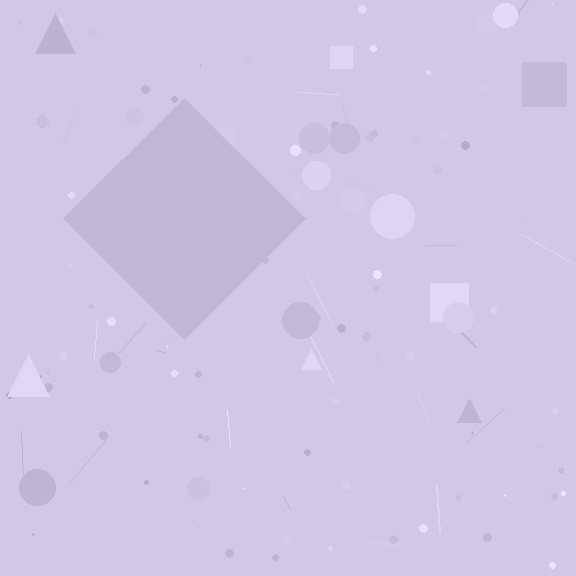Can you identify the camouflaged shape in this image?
The camouflaged shape is a diamond.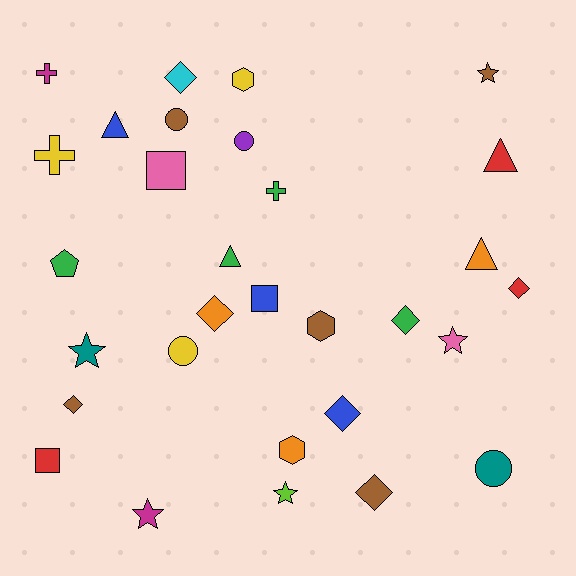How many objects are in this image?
There are 30 objects.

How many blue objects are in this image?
There are 3 blue objects.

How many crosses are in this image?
There are 3 crosses.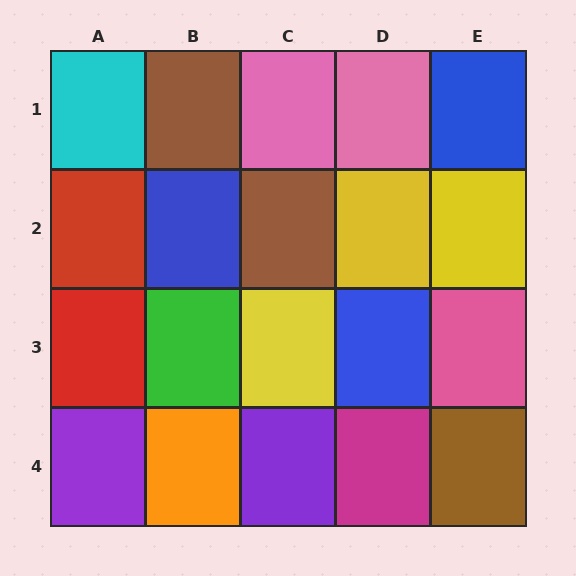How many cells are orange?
1 cell is orange.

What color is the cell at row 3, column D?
Blue.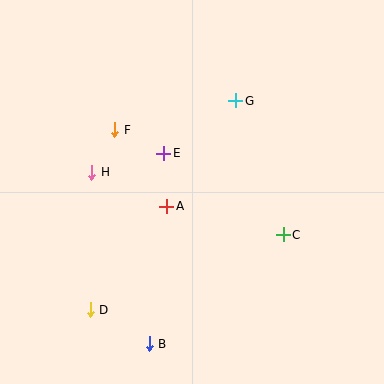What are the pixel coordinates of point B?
Point B is at (149, 344).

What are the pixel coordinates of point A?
Point A is at (167, 206).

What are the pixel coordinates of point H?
Point H is at (92, 172).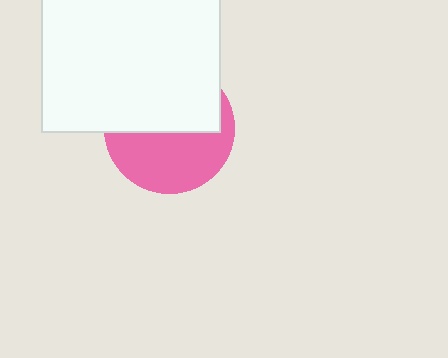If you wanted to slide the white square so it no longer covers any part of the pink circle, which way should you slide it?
Slide it up — that is the most direct way to separate the two shapes.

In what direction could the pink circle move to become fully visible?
The pink circle could move down. That would shift it out from behind the white square entirely.